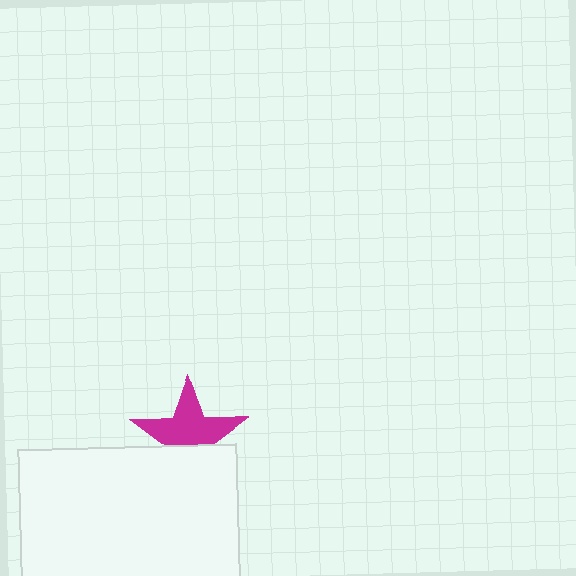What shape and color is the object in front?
The object in front is a white rectangle.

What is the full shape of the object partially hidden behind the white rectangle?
The partially hidden object is a magenta star.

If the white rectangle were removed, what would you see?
You would see the complete magenta star.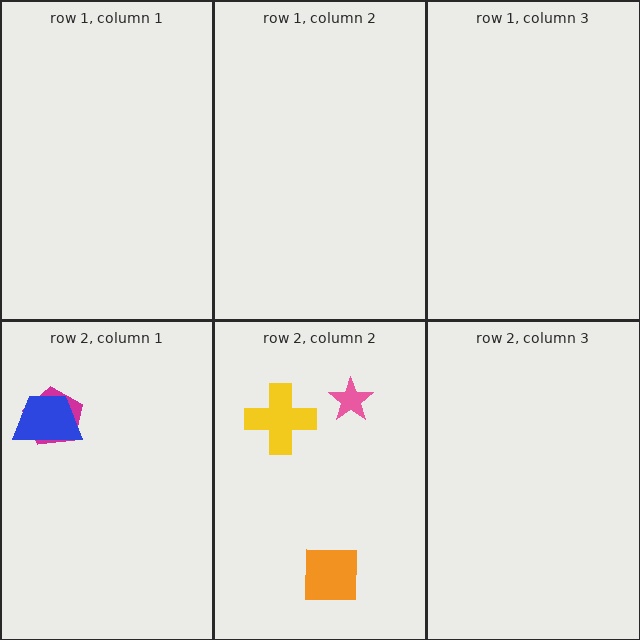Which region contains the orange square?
The row 2, column 2 region.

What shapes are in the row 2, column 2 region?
The yellow cross, the orange square, the pink star.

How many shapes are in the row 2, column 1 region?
2.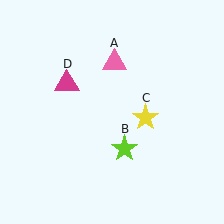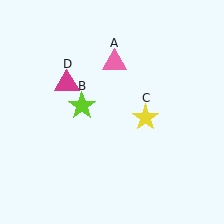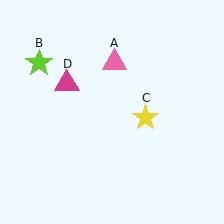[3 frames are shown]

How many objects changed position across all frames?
1 object changed position: lime star (object B).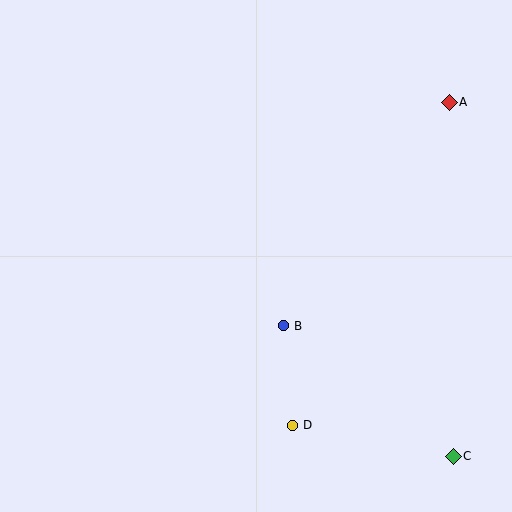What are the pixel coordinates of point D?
Point D is at (293, 425).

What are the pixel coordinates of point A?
Point A is at (449, 102).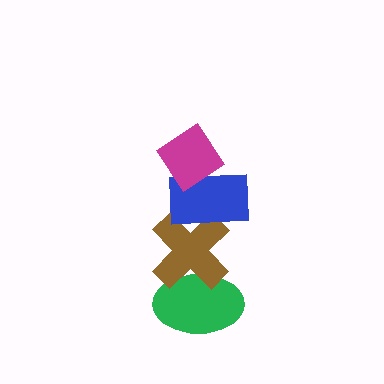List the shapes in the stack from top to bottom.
From top to bottom: the magenta diamond, the blue rectangle, the brown cross, the green ellipse.